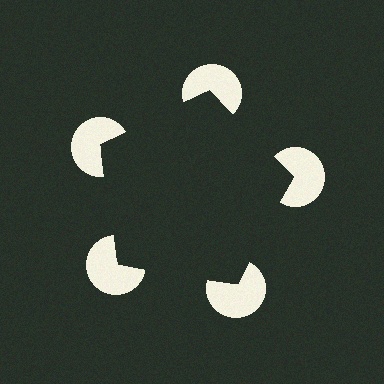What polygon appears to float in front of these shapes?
An illusory pentagon — its edges are inferred from the aligned wedge cuts in the pac-man discs, not physically drawn.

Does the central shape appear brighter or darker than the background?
It typically appears slightly darker than the background, even though no actual brightness change is drawn.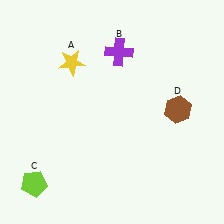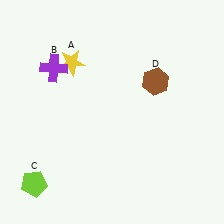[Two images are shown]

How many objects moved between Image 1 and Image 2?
2 objects moved between the two images.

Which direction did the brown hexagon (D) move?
The brown hexagon (D) moved up.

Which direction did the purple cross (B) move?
The purple cross (B) moved left.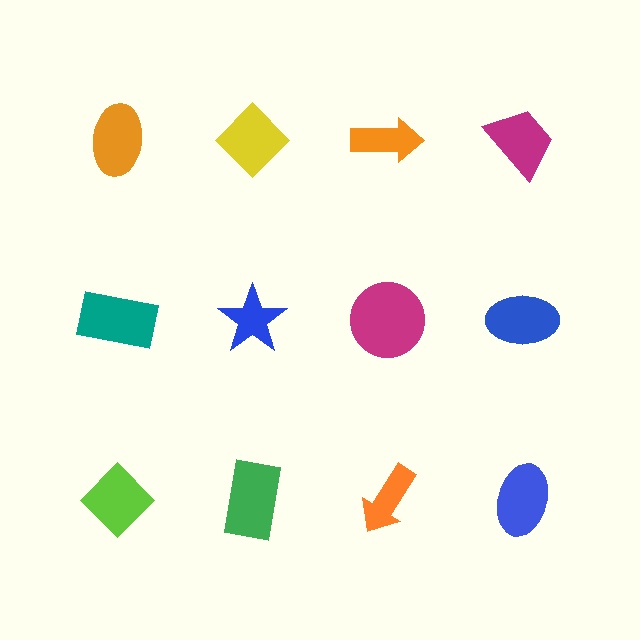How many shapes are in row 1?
4 shapes.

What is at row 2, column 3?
A magenta circle.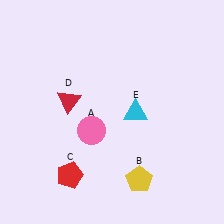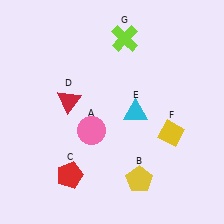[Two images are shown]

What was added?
A yellow diamond (F), a lime cross (G) were added in Image 2.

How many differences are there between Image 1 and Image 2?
There are 2 differences between the two images.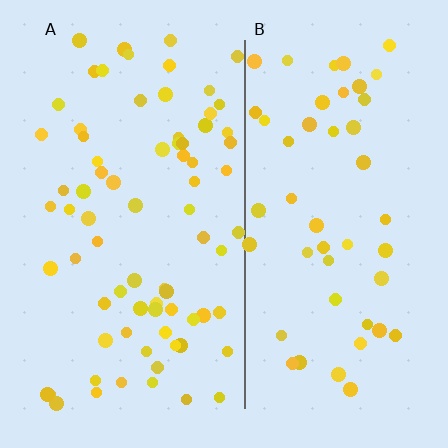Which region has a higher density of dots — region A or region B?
A (the left).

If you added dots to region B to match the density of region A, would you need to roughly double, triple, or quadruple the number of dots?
Approximately double.